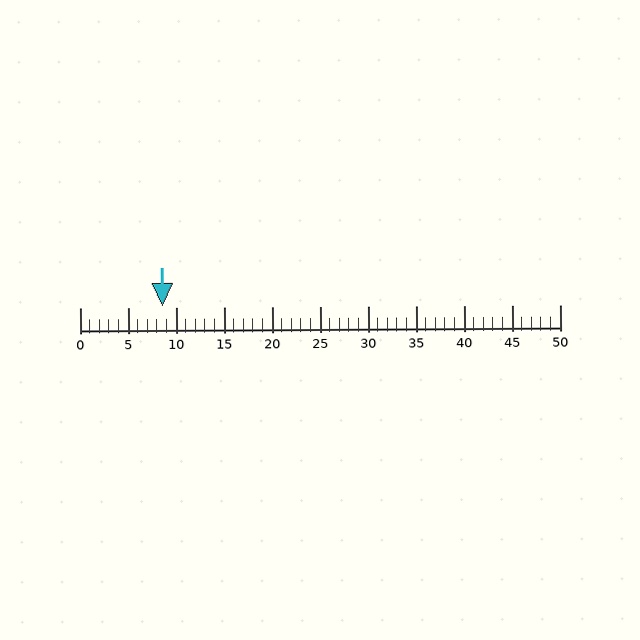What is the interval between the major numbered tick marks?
The major tick marks are spaced 5 units apart.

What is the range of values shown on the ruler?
The ruler shows values from 0 to 50.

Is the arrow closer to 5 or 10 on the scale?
The arrow is closer to 10.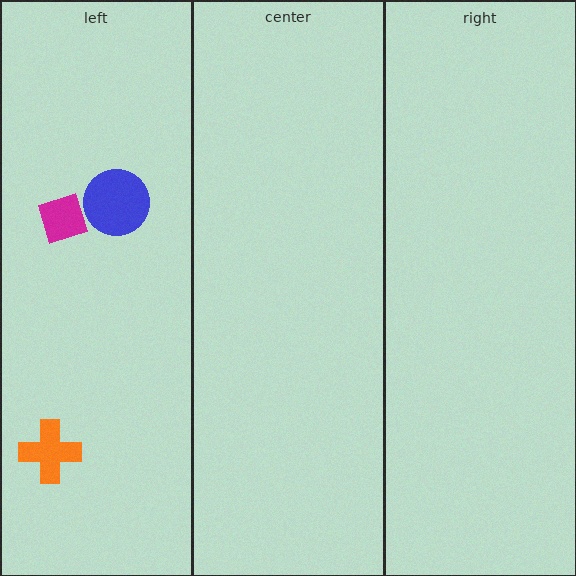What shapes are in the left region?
The magenta diamond, the blue circle, the orange cross.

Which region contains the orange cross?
The left region.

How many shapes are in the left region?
3.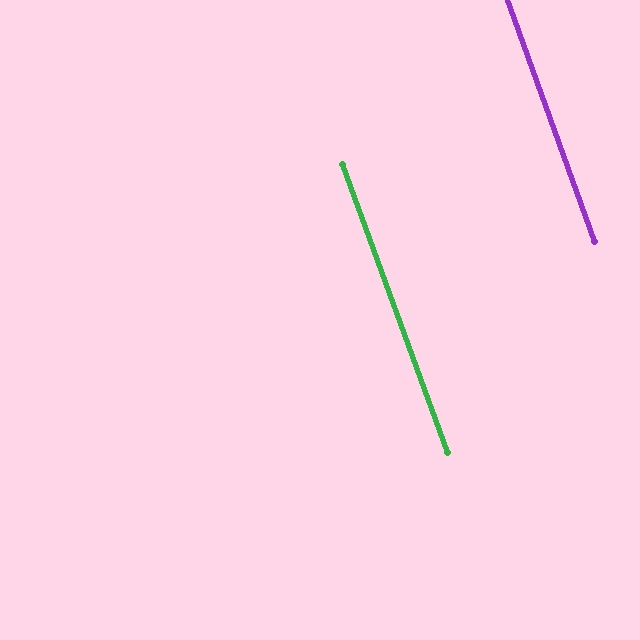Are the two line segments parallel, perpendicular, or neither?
Parallel — their directions differ by only 0.2°.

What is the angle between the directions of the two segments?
Approximately 0 degrees.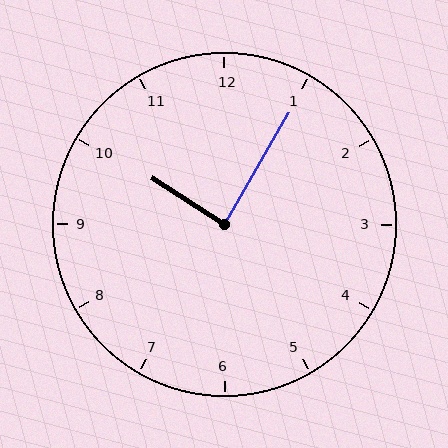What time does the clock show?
10:05.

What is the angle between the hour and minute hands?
Approximately 88 degrees.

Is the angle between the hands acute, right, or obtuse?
It is right.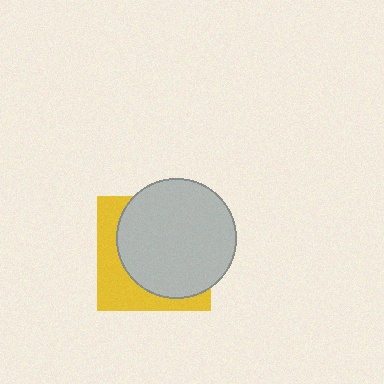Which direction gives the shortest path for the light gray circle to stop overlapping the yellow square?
Moving toward the upper-right gives the shortest separation.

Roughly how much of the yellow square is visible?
A small part of it is visible (roughly 34%).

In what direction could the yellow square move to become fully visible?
The yellow square could move toward the lower-left. That would shift it out from behind the light gray circle entirely.